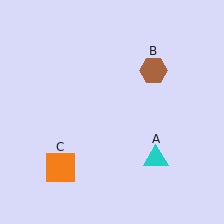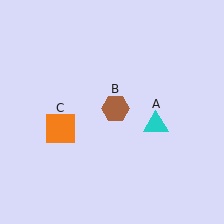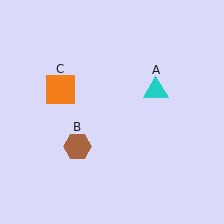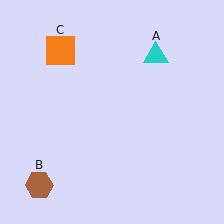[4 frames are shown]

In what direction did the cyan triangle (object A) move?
The cyan triangle (object A) moved up.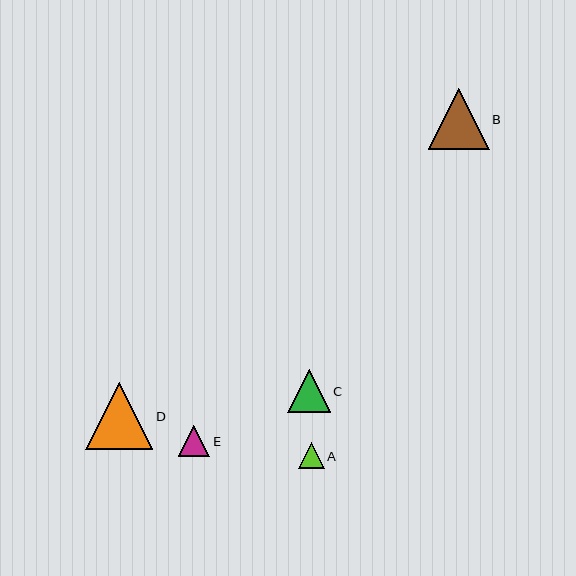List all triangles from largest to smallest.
From largest to smallest: D, B, C, E, A.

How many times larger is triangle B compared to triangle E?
Triangle B is approximately 1.9 times the size of triangle E.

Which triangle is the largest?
Triangle D is the largest with a size of approximately 67 pixels.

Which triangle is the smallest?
Triangle A is the smallest with a size of approximately 25 pixels.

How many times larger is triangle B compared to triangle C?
Triangle B is approximately 1.4 times the size of triangle C.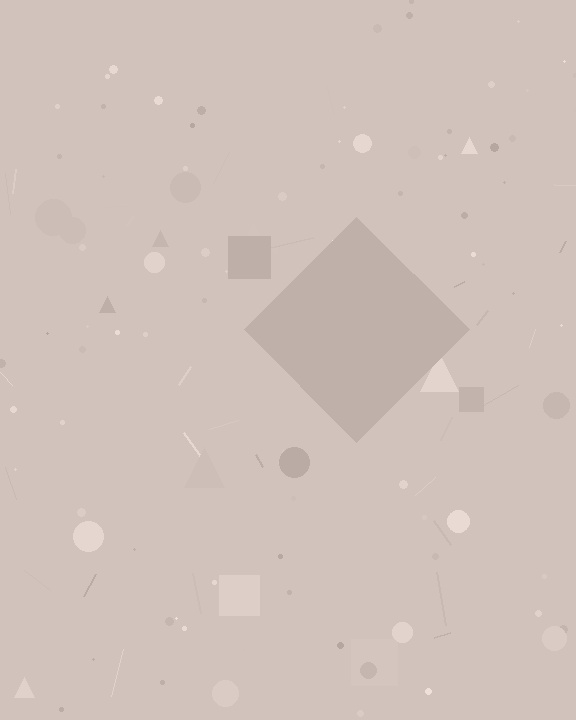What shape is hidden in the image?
A diamond is hidden in the image.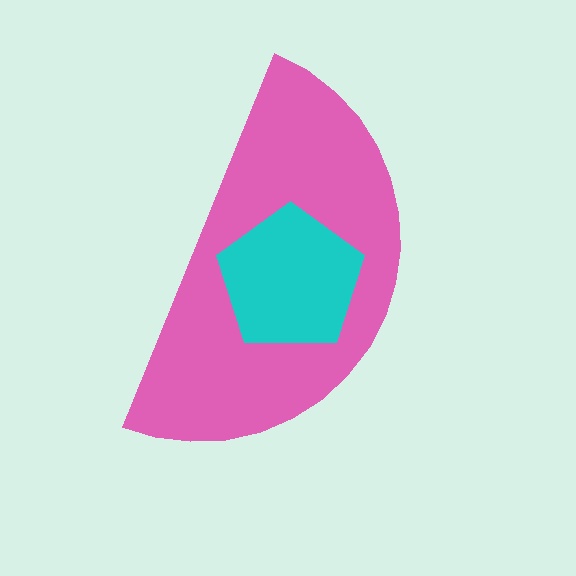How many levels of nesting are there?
2.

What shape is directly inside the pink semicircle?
The cyan pentagon.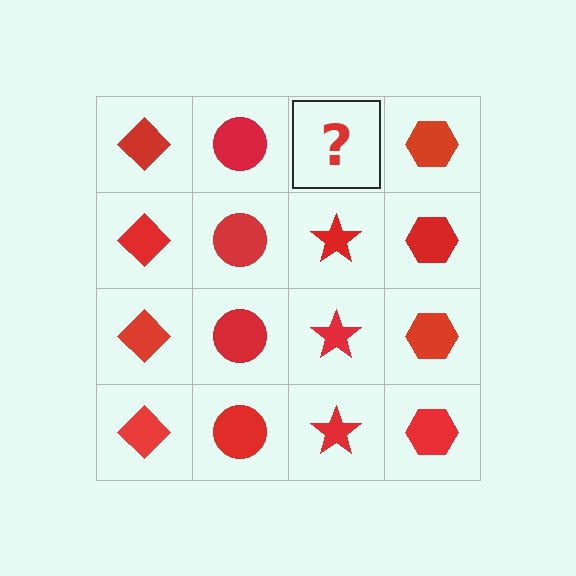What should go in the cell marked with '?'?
The missing cell should contain a red star.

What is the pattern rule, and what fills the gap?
The rule is that each column has a consistent shape. The gap should be filled with a red star.